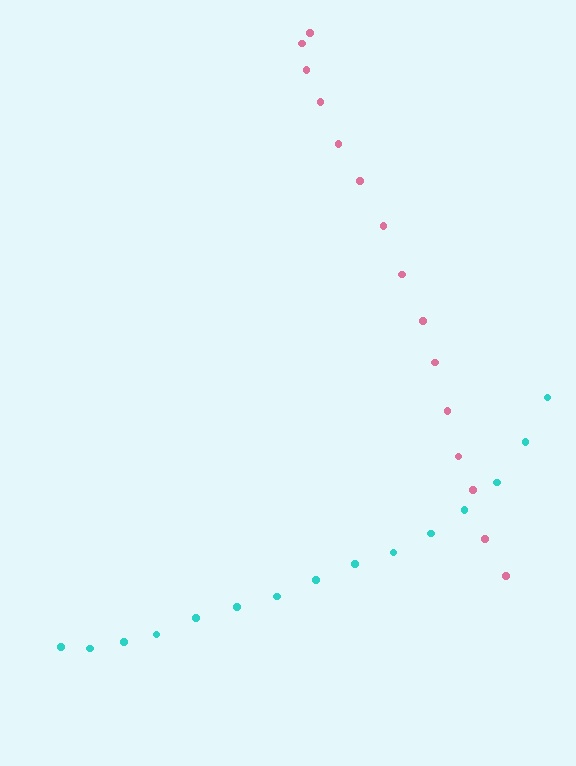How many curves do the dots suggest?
There are 2 distinct paths.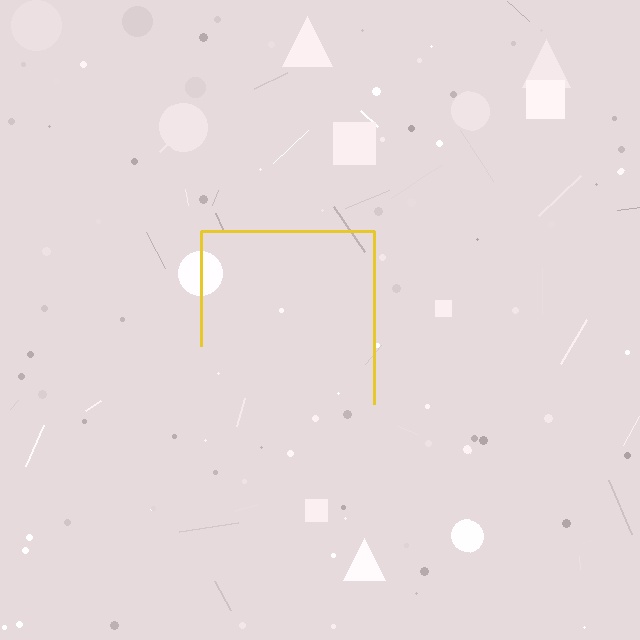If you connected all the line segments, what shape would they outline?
They would outline a square.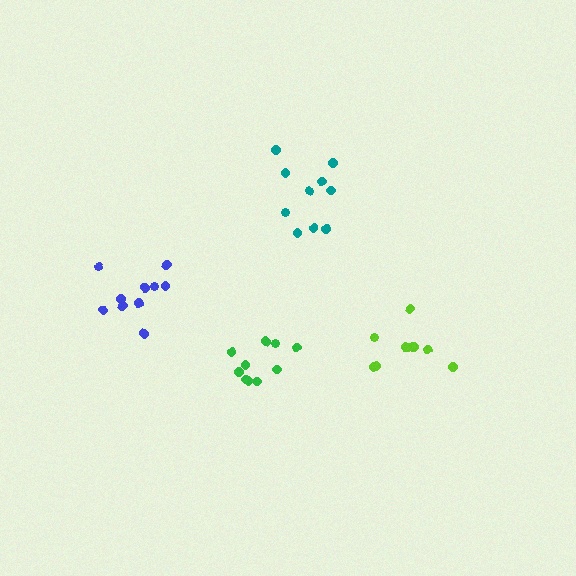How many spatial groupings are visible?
There are 4 spatial groupings.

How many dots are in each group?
Group 1: 10 dots, Group 2: 10 dots, Group 3: 10 dots, Group 4: 10 dots (40 total).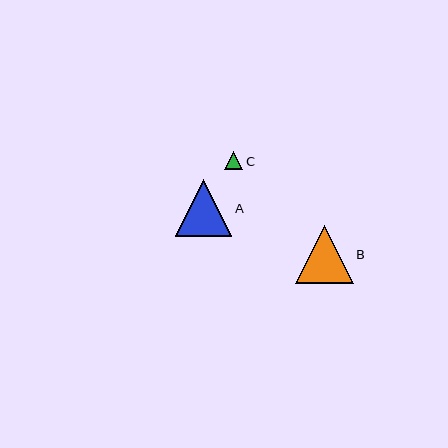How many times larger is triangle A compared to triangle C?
Triangle A is approximately 3.1 times the size of triangle C.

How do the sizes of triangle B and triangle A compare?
Triangle B and triangle A are approximately the same size.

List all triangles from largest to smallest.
From largest to smallest: B, A, C.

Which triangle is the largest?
Triangle B is the largest with a size of approximately 58 pixels.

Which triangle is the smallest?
Triangle C is the smallest with a size of approximately 18 pixels.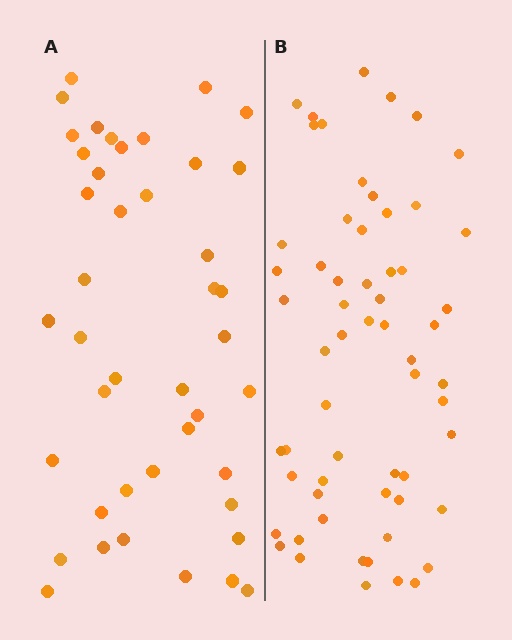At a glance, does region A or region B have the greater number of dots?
Region B (the right region) has more dots.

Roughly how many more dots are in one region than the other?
Region B has approximately 15 more dots than region A.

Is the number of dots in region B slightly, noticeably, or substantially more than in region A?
Region B has noticeably more, but not dramatically so. The ratio is roughly 1.4 to 1.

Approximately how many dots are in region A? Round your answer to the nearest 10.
About 40 dots. (The exact count is 43, which rounds to 40.)